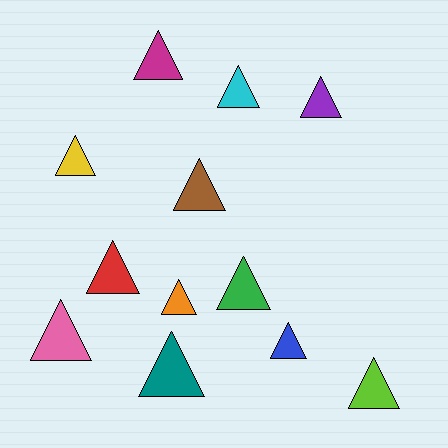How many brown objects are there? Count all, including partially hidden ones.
There is 1 brown object.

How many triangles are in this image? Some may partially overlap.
There are 12 triangles.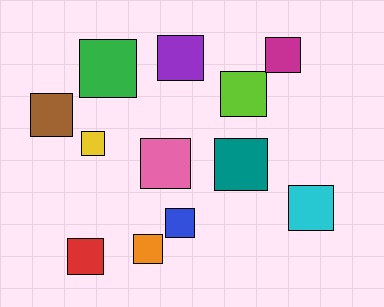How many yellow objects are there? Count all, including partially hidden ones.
There is 1 yellow object.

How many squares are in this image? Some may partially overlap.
There are 12 squares.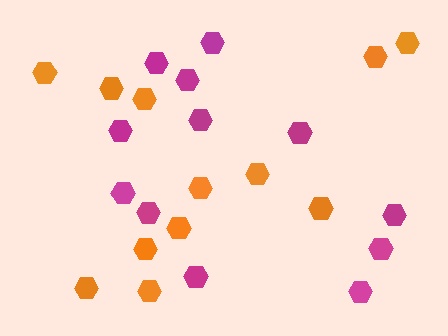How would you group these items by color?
There are 2 groups: one group of magenta hexagons (12) and one group of orange hexagons (12).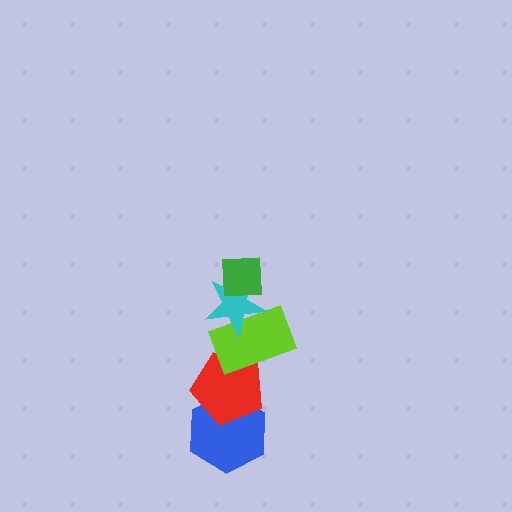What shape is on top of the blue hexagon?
The red pentagon is on top of the blue hexagon.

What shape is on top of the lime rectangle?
The cyan star is on top of the lime rectangle.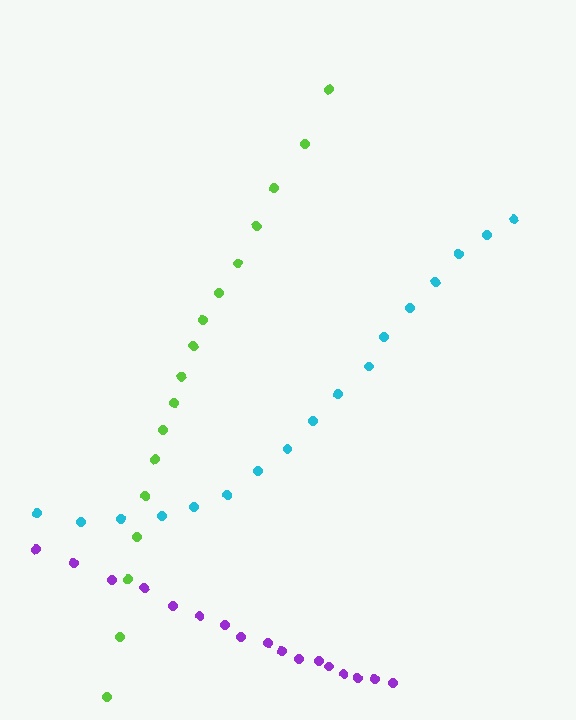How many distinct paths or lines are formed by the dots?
There are 3 distinct paths.